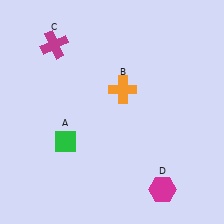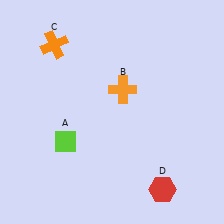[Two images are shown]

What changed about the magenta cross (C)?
In Image 1, C is magenta. In Image 2, it changed to orange.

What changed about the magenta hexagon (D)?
In Image 1, D is magenta. In Image 2, it changed to red.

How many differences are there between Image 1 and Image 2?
There are 3 differences between the two images.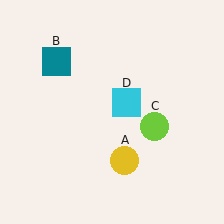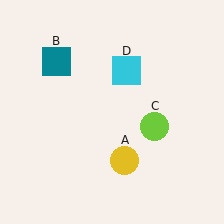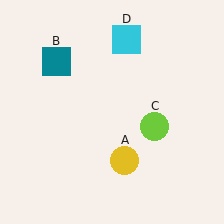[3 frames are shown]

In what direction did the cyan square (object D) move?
The cyan square (object D) moved up.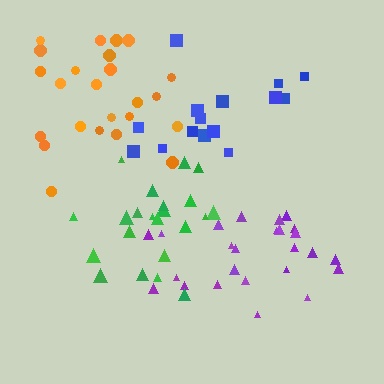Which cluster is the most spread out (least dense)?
Blue.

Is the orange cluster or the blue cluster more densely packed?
Orange.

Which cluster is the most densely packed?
Green.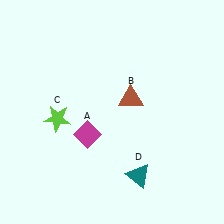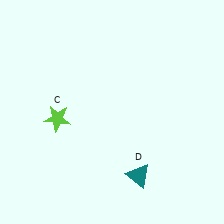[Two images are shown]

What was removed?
The brown triangle (B), the magenta diamond (A) were removed in Image 2.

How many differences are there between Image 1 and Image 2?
There are 2 differences between the two images.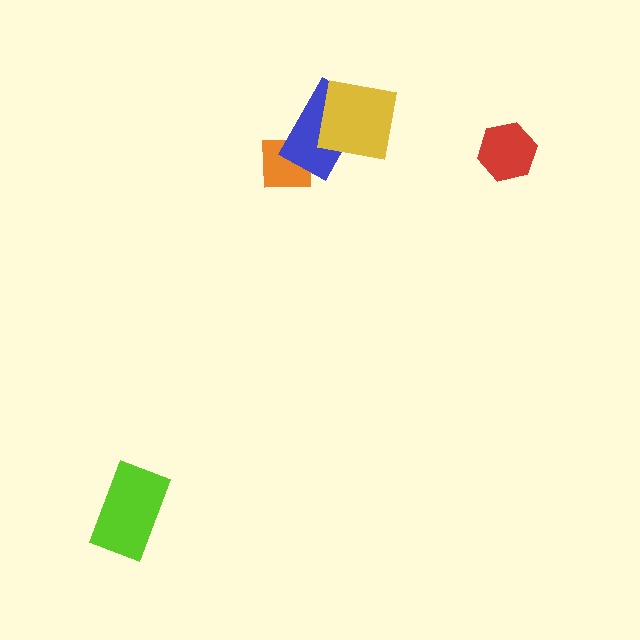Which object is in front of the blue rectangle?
The yellow square is in front of the blue rectangle.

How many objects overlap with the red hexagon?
0 objects overlap with the red hexagon.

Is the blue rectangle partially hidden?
Yes, it is partially covered by another shape.